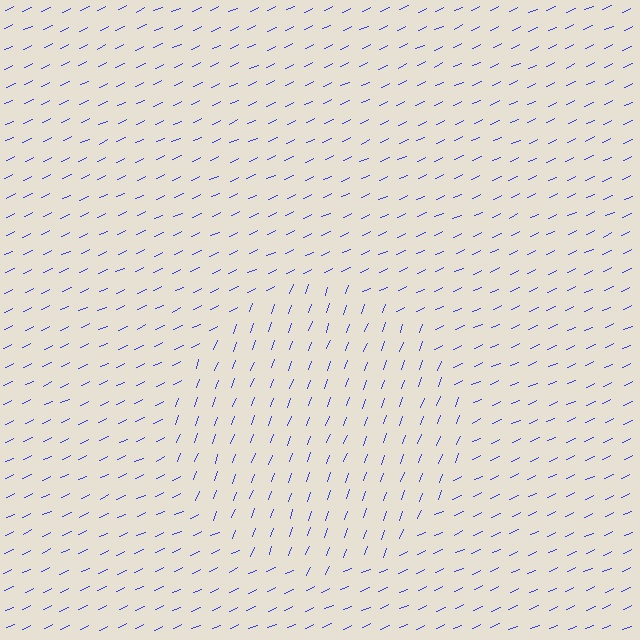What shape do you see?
I see a circle.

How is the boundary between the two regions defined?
The boundary is defined purely by a change in line orientation (approximately 45 degrees difference). All lines are the same color and thickness.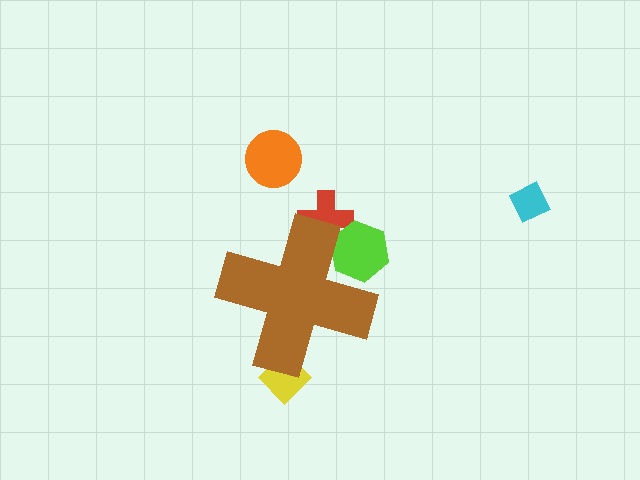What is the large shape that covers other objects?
A brown cross.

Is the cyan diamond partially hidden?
No, the cyan diamond is fully visible.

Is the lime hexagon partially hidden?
Yes, the lime hexagon is partially hidden behind the brown cross.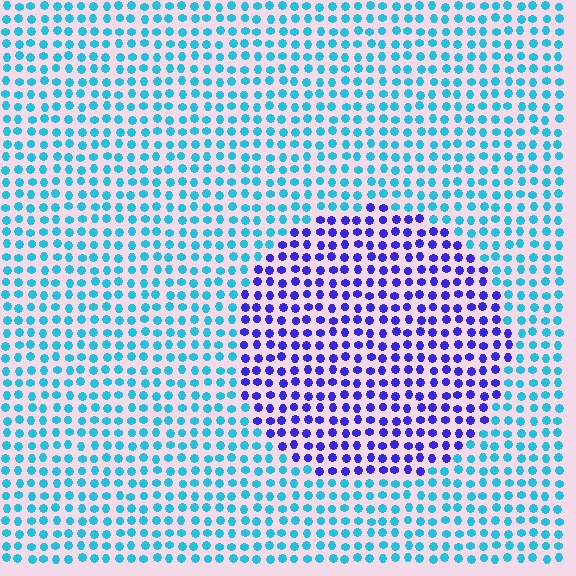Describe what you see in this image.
The image is filled with small cyan elements in a uniform arrangement. A circle-shaped region is visible where the elements are tinted to a slightly different hue, forming a subtle color boundary.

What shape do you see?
I see a circle.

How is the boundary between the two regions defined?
The boundary is defined purely by a slight shift in hue (about 57 degrees). Spacing, size, and orientation are identical on both sides.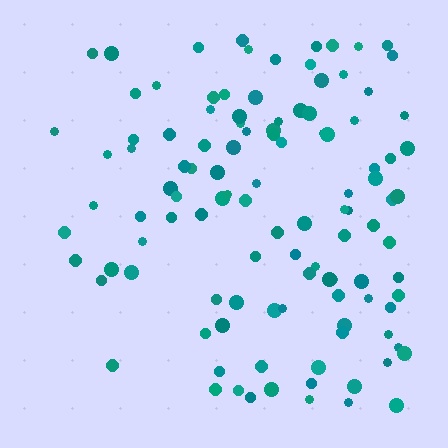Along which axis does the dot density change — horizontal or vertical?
Horizontal.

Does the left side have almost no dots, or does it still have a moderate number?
Still a moderate number, just noticeably fewer than the right.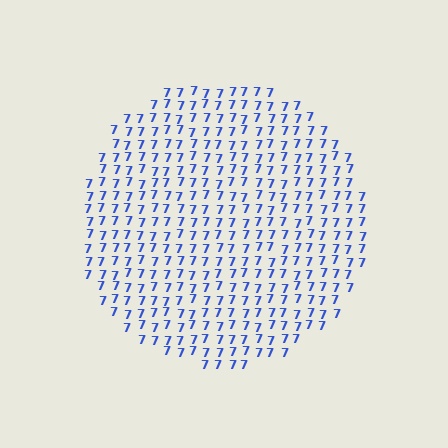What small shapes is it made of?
It is made of small digit 7's.